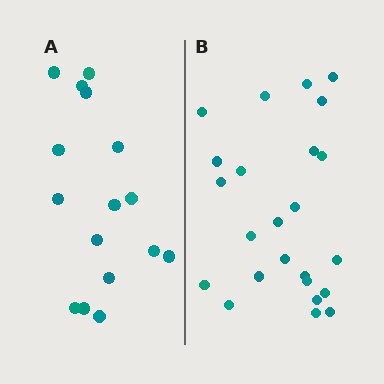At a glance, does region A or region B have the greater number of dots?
Region B (the right region) has more dots.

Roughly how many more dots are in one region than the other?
Region B has roughly 8 or so more dots than region A.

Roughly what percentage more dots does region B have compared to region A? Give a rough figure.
About 50% more.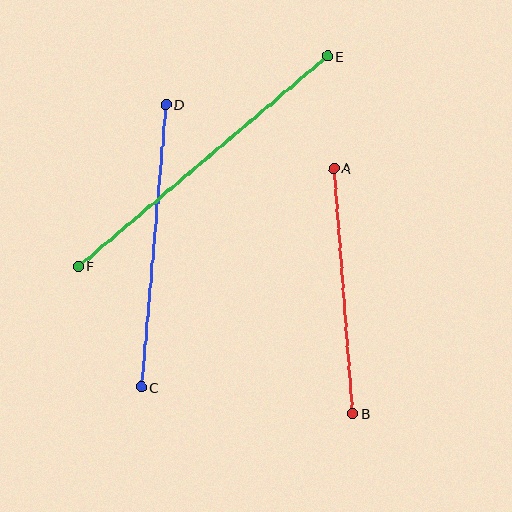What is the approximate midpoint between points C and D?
The midpoint is at approximately (154, 246) pixels.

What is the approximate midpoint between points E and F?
The midpoint is at approximately (203, 161) pixels.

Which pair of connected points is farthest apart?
Points E and F are farthest apart.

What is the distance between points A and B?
The distance is approximately 246 pixels.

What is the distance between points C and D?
The distance is approximately 284 pixels.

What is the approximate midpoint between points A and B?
The midpoint is at approximately (343, 291) pixels.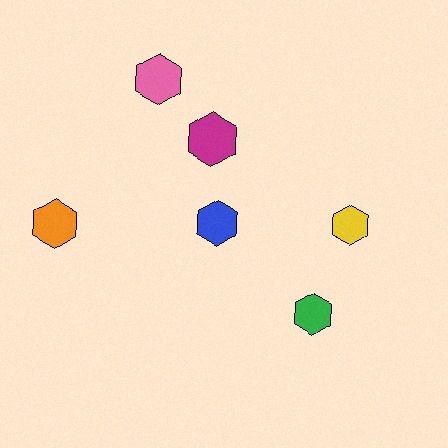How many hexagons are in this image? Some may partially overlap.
There are 6 hexagons.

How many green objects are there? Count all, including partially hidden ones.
There is 1 green object.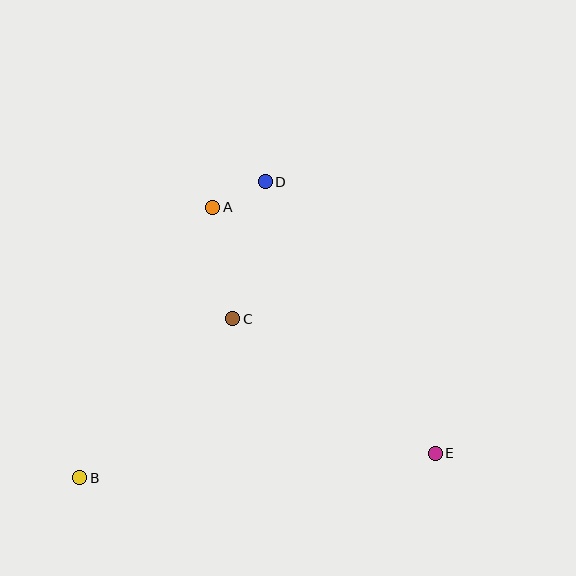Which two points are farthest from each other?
Points B and E are farthest from each other.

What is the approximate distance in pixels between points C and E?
The distance between C and E is approximately 243 pixels.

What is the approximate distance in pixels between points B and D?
The distance between B and D is approximately 349 pixels.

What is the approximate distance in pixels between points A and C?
The distance between A and C is approximately 114 pixels.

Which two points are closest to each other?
Points A and D are closest to each other.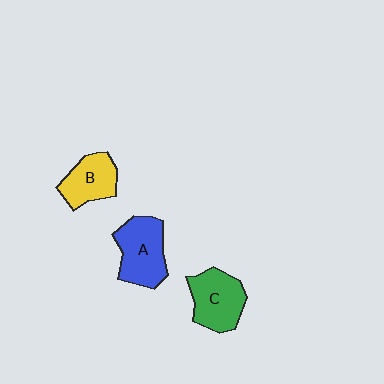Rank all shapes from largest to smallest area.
From largest to smallest: A (blue), C (green), B (yellow).